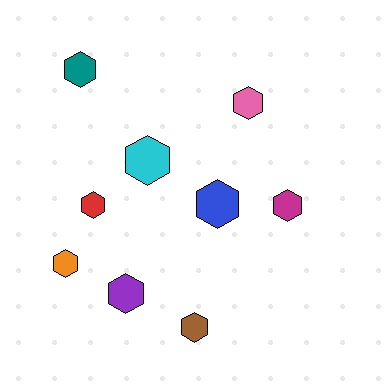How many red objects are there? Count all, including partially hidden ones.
There is 1 red object.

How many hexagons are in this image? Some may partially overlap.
There are 9 hexagons.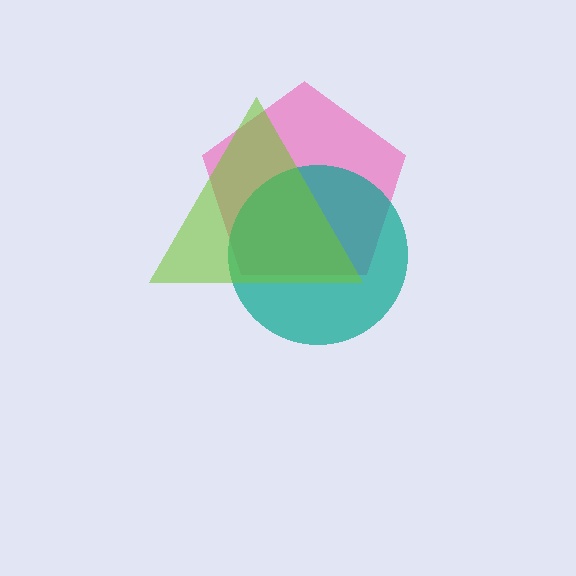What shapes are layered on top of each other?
The layered shapes are: a pink pentagon, a teal circle, a lime triangle.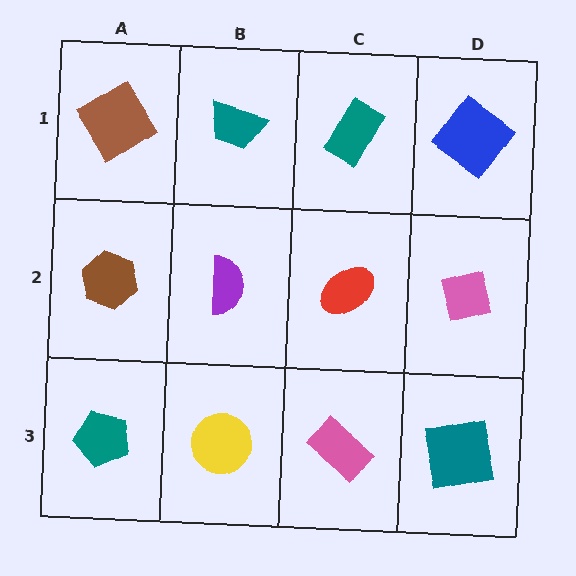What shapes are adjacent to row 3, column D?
A pink square (row 2, column D), a pink rectangle (row 3, column C).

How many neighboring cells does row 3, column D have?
2.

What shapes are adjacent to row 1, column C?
A red ellipse (row 2, column C), a teal trapezoid (row 1, column B), a blue diamond (row 1, column D).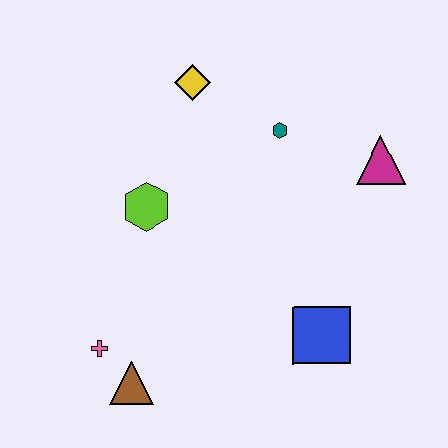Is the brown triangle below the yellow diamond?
Yes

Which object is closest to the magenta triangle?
The teal hexagon is closest to the magenta triangle.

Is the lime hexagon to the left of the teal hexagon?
Yes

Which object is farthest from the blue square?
The yellow diamond is farthest from the blue square.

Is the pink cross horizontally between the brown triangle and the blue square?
No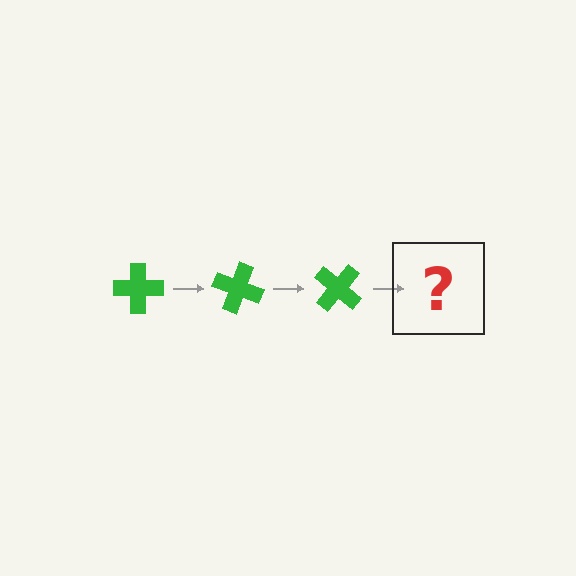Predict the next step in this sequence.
The next step is a green cross rotated 60 degrees.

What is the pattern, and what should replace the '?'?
The pattern is that the cross rotates 20 degrees each step. The '?' should be a green cross rotated 60 degrees.